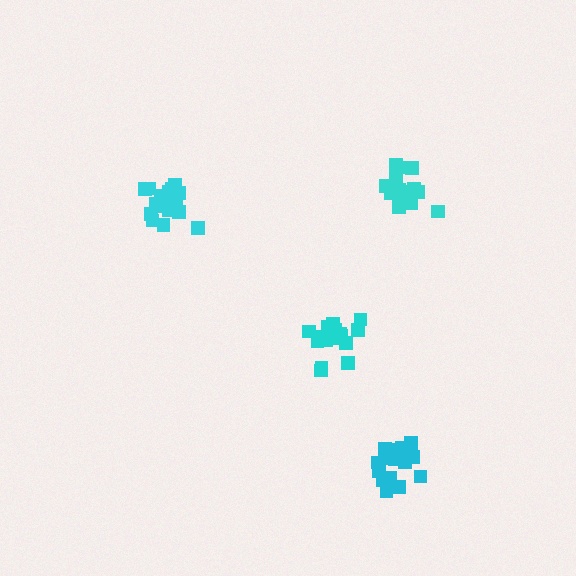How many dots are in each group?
Group 1: 15 dots, Group 2: 18 dots, Group 3: 19 dots, Group 4: 19 dots (71 total).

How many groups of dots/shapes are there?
There are 4 groups.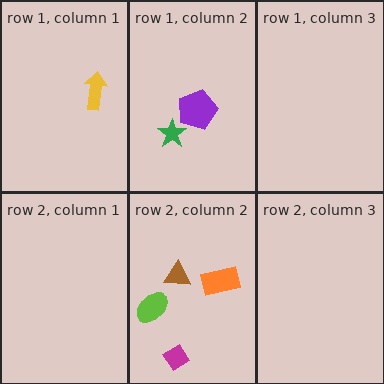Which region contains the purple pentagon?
The row 1, column 2 region.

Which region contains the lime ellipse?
The row 2, column 2 region.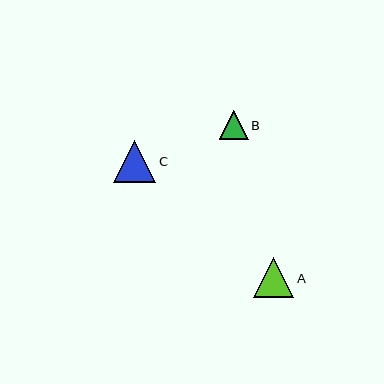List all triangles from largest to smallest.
From largest to smallest: C, A, B.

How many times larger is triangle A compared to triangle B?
Triangle A is approximately 1.4 times the size of triangle B.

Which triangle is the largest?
Triangle C is the largest with a size of approximately 42 pixels.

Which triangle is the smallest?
Triangle B is the smallest with a size of approximately 29 pixels.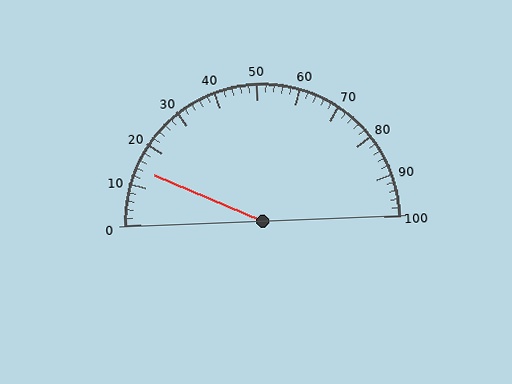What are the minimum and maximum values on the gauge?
The gauge ranges from 0 to 100.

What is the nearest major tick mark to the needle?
The nearest major tick mark is 10.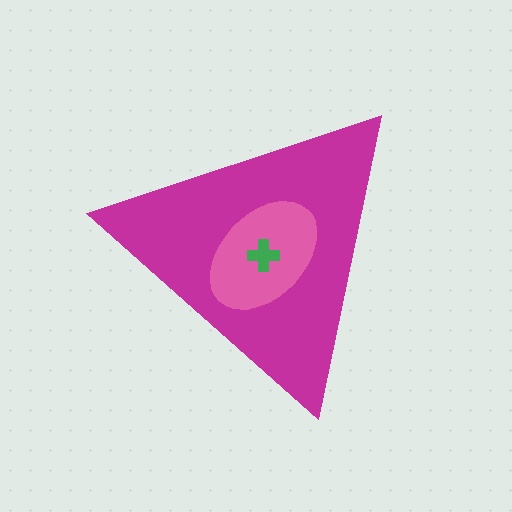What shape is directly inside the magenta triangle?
The pink ellipse.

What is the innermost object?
The green cross.